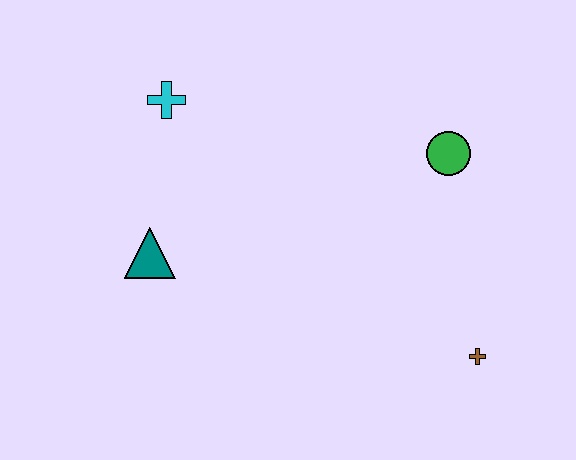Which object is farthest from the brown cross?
The cyan cross is farthest from the brown cross.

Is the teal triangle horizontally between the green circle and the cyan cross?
No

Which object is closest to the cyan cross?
The teal triangle is closest to the cyan cross.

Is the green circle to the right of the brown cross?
No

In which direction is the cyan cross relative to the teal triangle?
The cyan cross is above the teal triangle.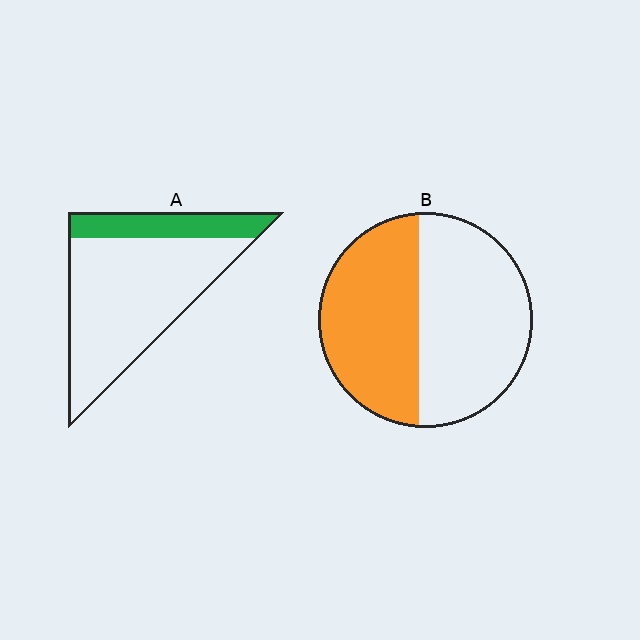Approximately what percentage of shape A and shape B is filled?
A is approximately 25% and B is approximately 45%.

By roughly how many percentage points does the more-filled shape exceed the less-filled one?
By roughly 25 percentage points (B over A).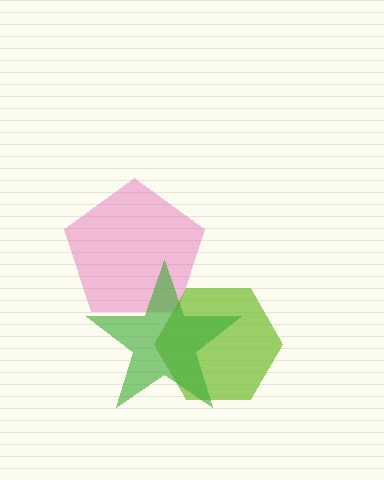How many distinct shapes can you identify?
There are 3 distinct shapes: a pink pentagon, a lime hexagon, a green star.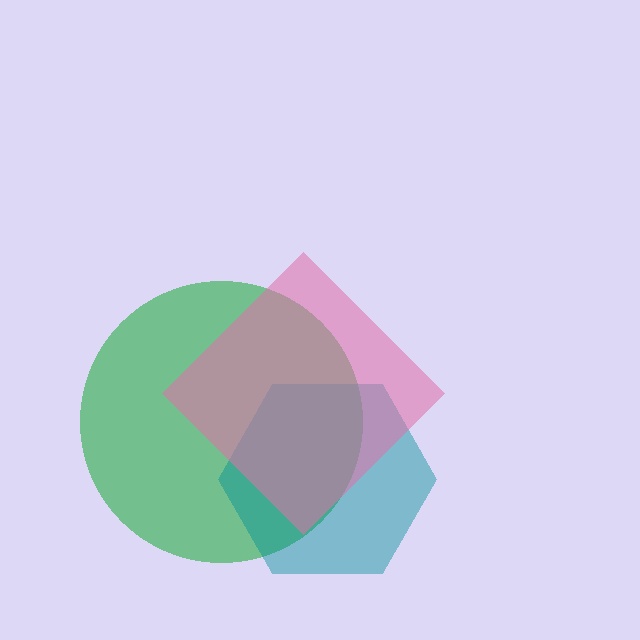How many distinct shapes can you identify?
There are 3 distinct shapes: a green circle, a teal hexagon, a pink diamond.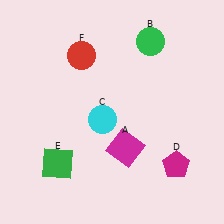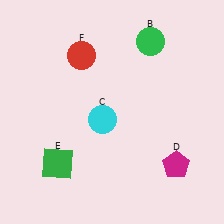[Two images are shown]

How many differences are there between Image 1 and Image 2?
There is 1 difference between the two images.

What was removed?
The magenta square (A) was removed in Image 2.